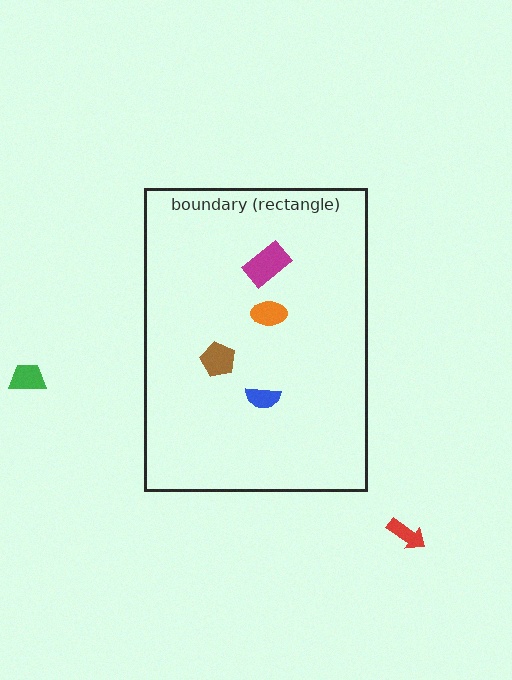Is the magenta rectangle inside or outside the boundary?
Inside.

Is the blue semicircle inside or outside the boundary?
Inside.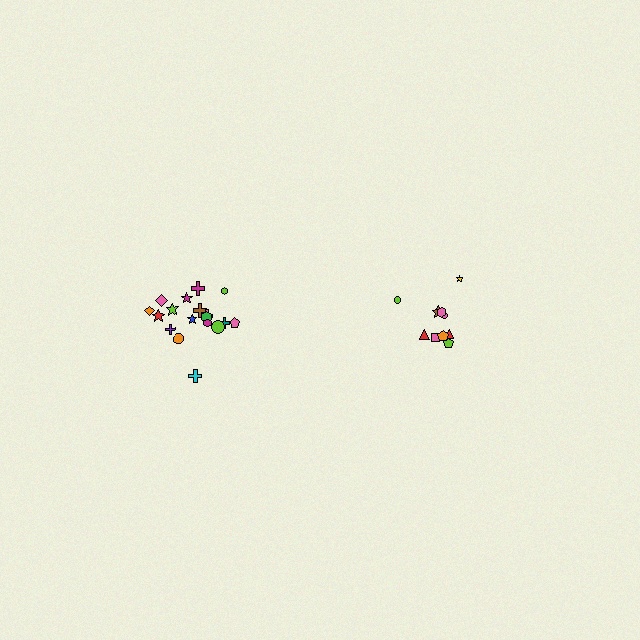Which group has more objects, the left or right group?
The left group.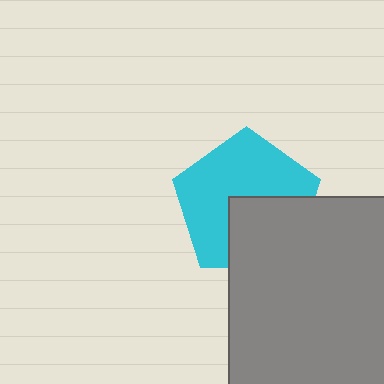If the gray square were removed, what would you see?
You would see the complete cyan pentagon.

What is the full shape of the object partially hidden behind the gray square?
The partially hidden object is a cyan pentagon.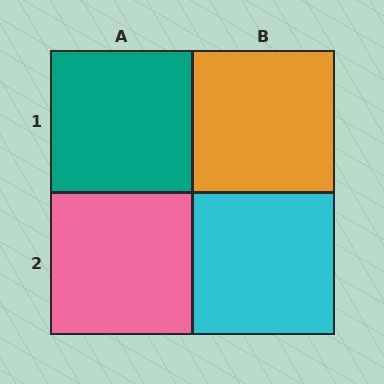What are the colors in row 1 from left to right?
Teal, orange.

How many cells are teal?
1 cell is teal.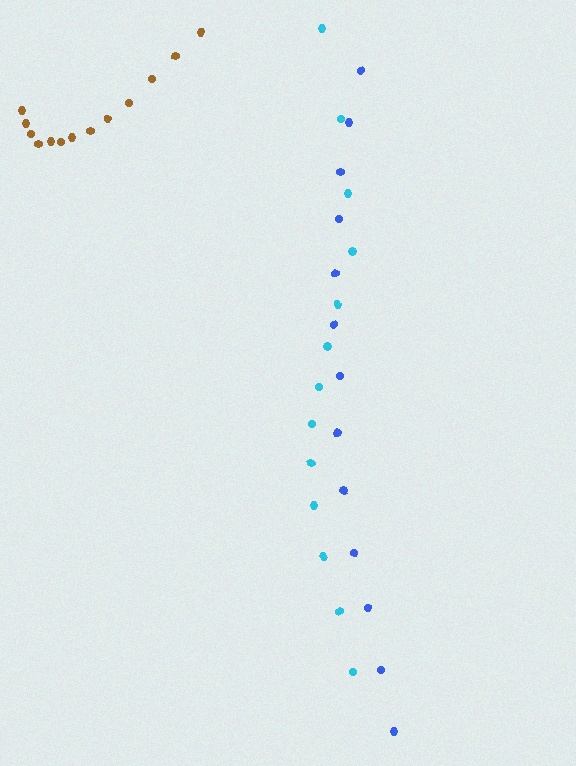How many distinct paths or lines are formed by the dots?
There are 3 distinct paths.